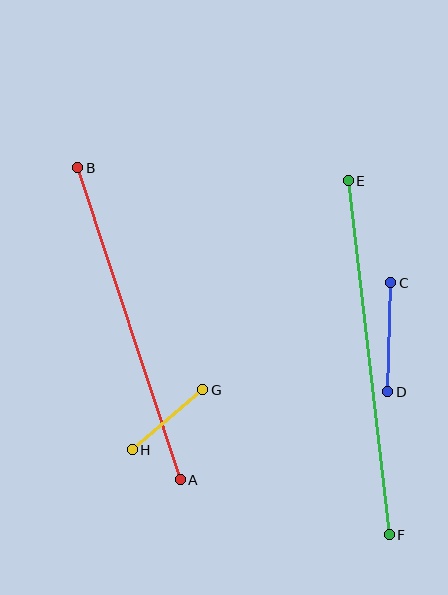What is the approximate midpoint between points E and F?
The midpoint is at approximately (369, 358) pixels.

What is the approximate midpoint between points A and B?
The midpoint is at approximately (129, 324) pixels.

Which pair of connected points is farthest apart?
Points E and F are farthest apart.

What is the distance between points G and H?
The distance is approximately 93 pixels.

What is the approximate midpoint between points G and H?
The midpoint is at approximately (167, 420) pixels.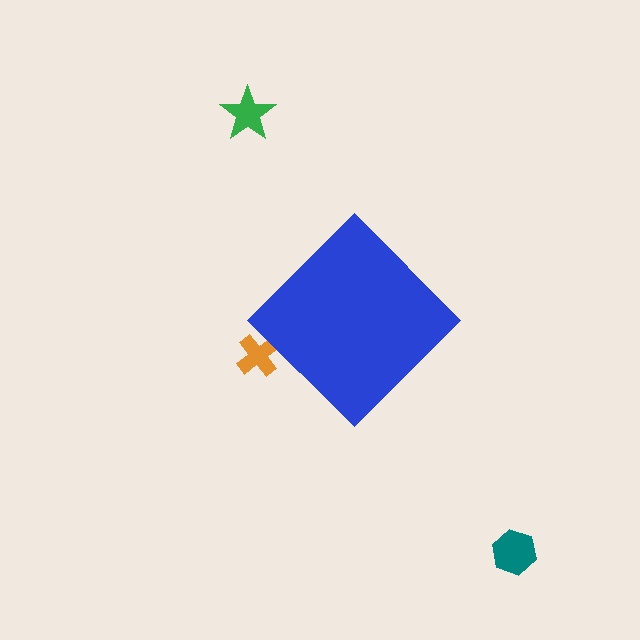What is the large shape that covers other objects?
A blue diamond.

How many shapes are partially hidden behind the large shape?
1 shape is partially hidden.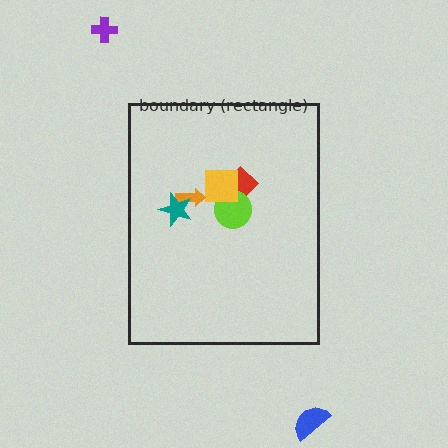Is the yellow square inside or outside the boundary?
Inside.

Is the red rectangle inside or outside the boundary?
Inside.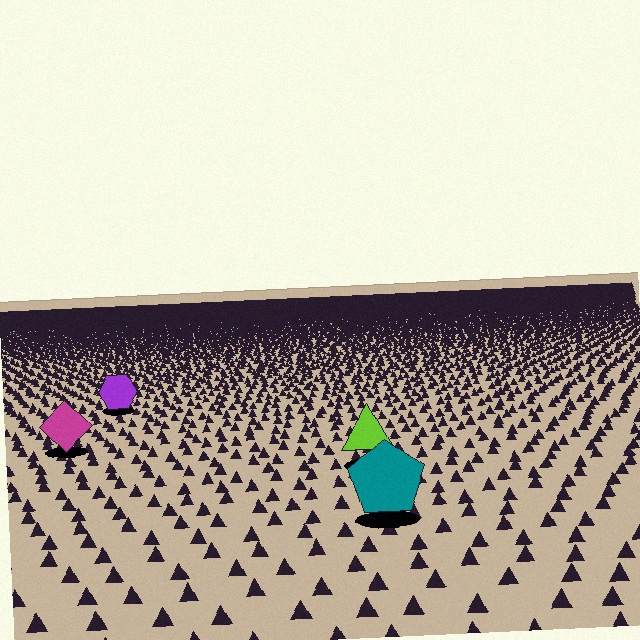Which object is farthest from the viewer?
The purple hexagon is farthest from the viewer. It appears smaller and the ground texture around it is denser.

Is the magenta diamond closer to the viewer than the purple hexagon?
Yes. The magenta diamond is closer — you can tell from the texture gradient: the ground texture is coarser near it.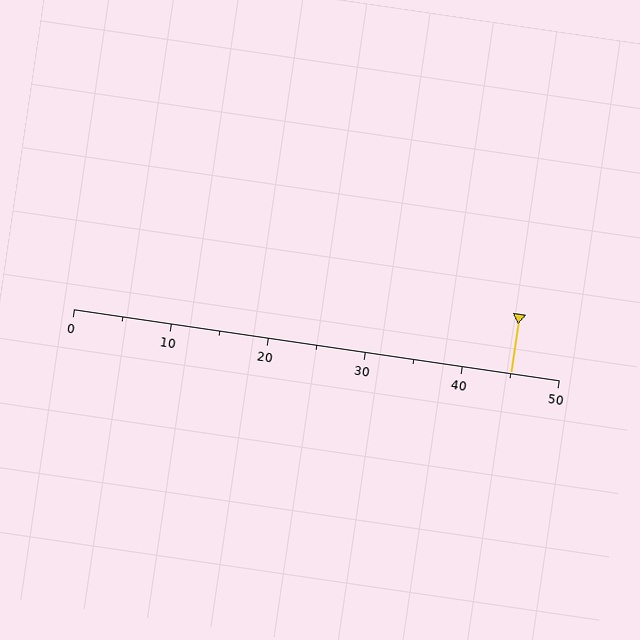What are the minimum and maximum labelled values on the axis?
The axis runs from 0 to 50.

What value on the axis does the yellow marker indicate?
The marker indicates approximately 45.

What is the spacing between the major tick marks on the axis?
The major ticks are spaced 10 apart.